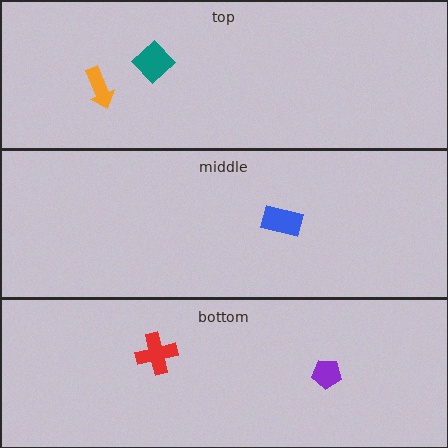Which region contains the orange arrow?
The top region.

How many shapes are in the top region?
2.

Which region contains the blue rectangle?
The middle region.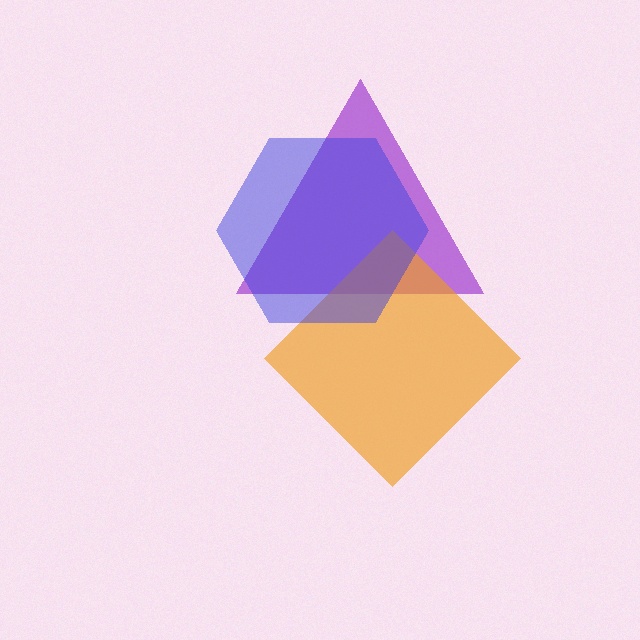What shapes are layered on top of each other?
The layered shapes are: a purple triangle, an orange diamond, a blue hexagon.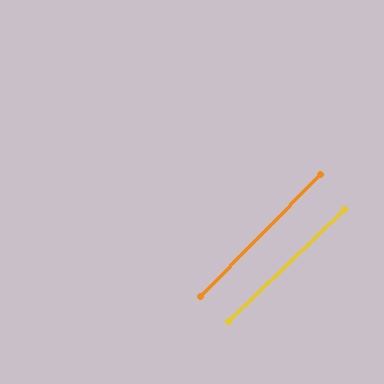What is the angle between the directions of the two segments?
Approximately 2 degrees.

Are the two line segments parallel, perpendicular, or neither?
Parallel — their directions differ by only 1.7°.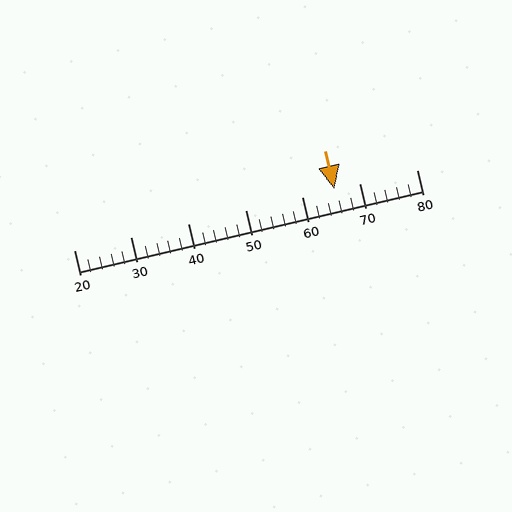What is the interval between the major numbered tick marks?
The major tick marks are spaced 10 units apart.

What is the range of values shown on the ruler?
The ruler shows values from 20 to 80.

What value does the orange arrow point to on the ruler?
The orange arrow points to approximately 66.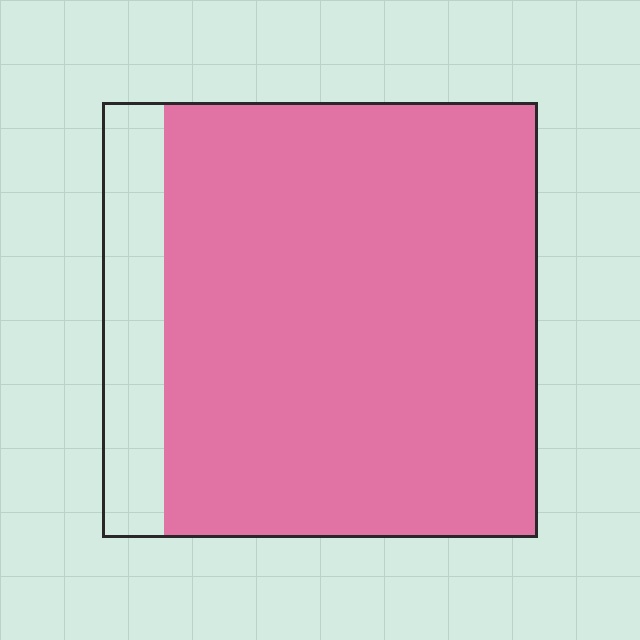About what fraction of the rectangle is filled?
About seven eighths (7/8).